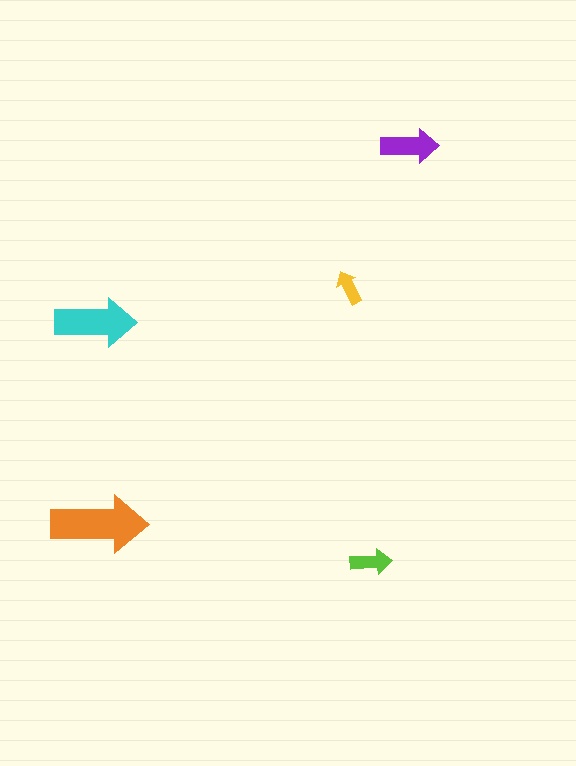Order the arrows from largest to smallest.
the orange one, the cyan one, the purple one, the lime one, the yellow one.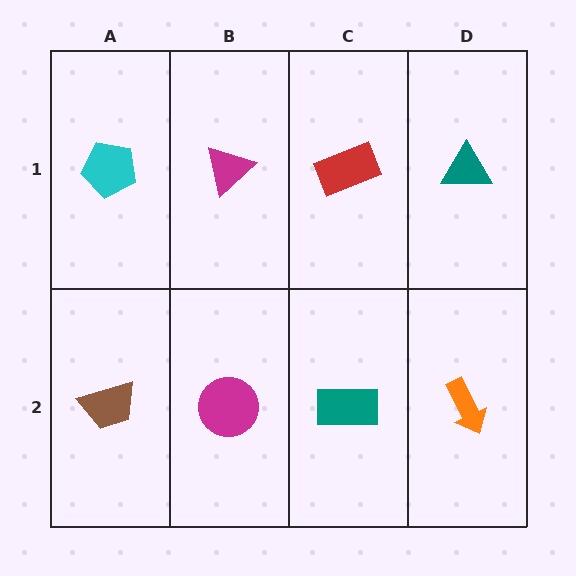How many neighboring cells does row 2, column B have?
3.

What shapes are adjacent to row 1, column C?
A teal rectangle (row 2, column C), a magenta triangle (row 1, column B), a teal triangle (row 1, column D).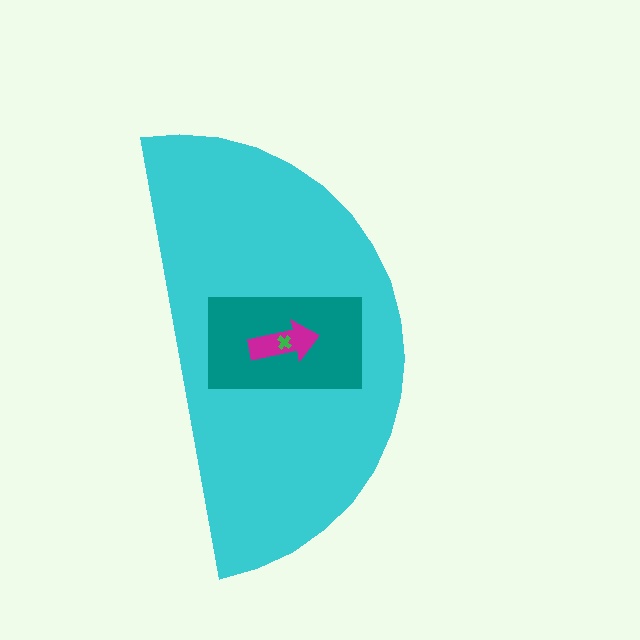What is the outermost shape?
The cyan semicircle.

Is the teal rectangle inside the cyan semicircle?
Yes.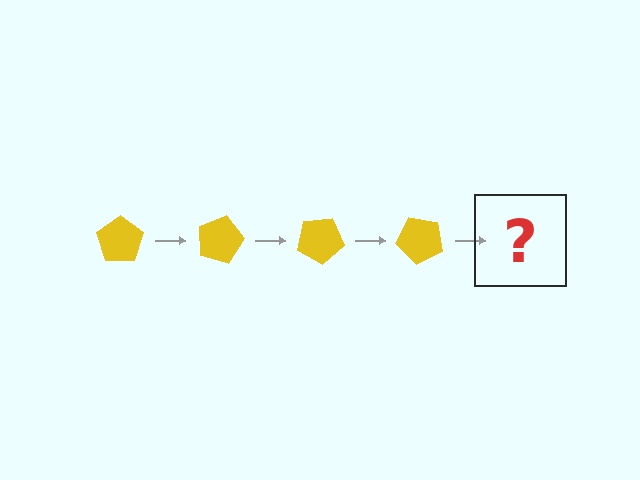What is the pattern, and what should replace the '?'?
The pattern is that the pentagon rotates 15 degrees each step. The '?' should be a yellow pentagon rotated 60 degrees.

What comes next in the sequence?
The next element should be a yellow pentagon rotated 60 degrees.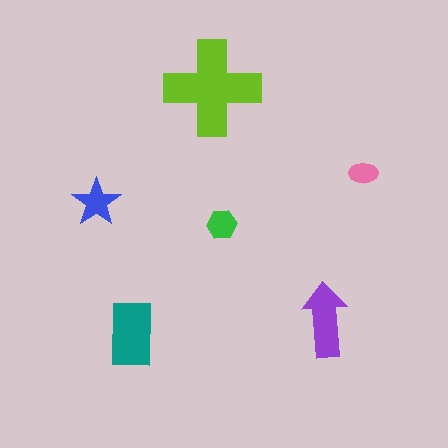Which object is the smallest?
The pink ellipse.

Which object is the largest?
The lime cross.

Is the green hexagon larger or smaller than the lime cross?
Smaller.